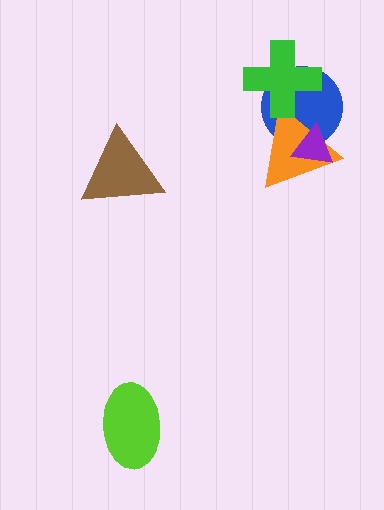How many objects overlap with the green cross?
2 objects overlap with the green cross.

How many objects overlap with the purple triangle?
2 objects overlap with the purple triangle.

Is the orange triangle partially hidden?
Yes, it is partially covered by another shape.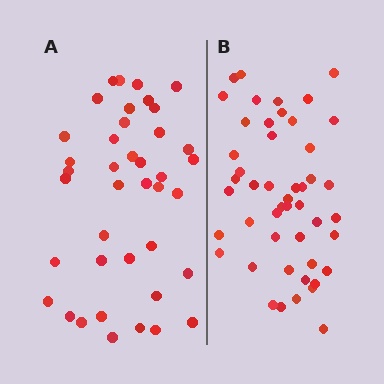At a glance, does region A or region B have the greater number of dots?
Region B (the right region) has more dots.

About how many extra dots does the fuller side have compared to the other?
Region B has roughly 8 or so more dots than region A.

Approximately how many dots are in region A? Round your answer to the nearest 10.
About 40 dots.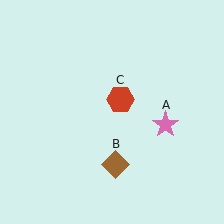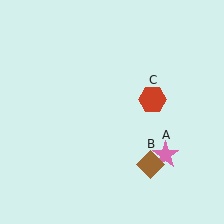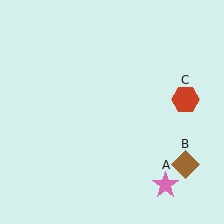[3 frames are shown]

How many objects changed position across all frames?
3 objects changed position: pink star (object A), brown diamond (object B), red hexagon (object C).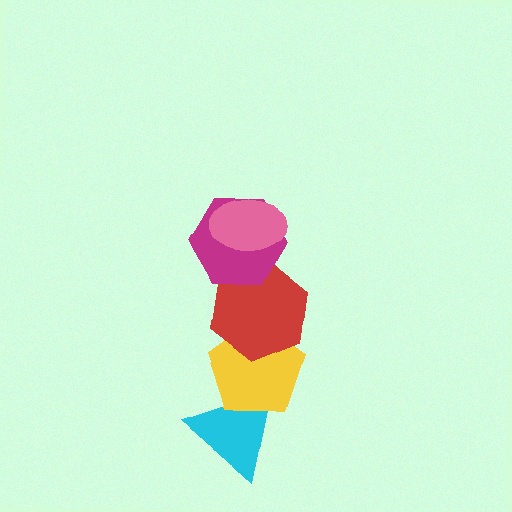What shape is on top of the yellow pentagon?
The red hexagon is on top of the yellow pentagon.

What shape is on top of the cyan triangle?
The yellow pentagon is on top of the cyan triangle.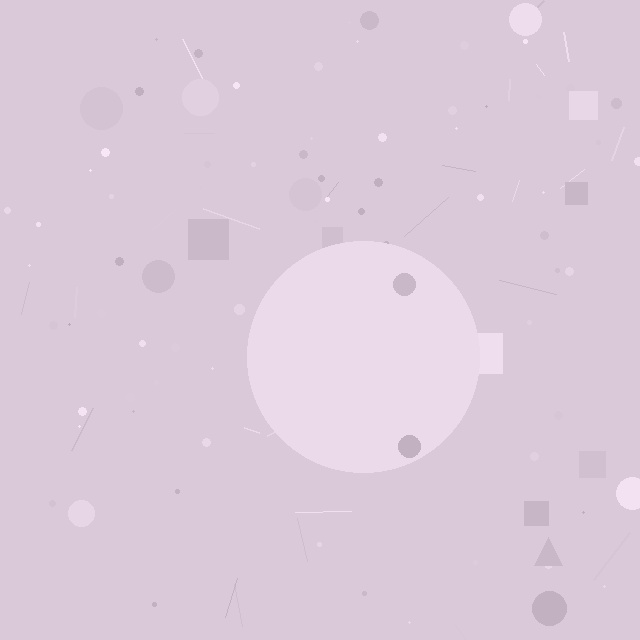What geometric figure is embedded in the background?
A circle is embedded in the background.